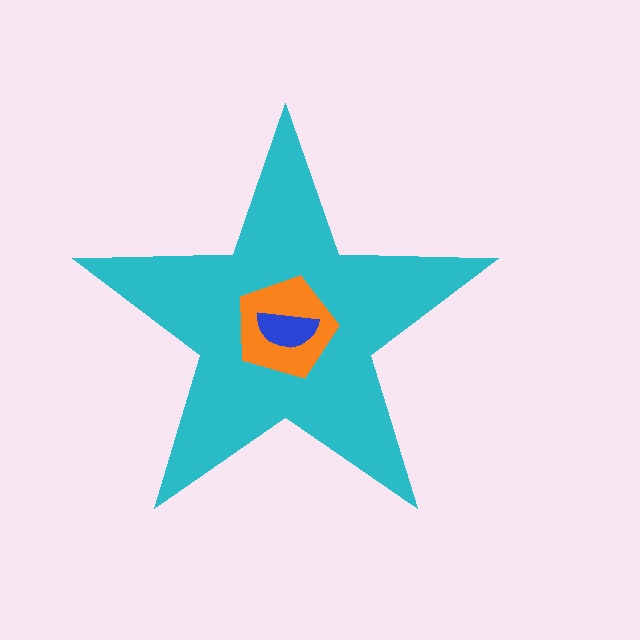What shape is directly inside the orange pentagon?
The blue semicircle.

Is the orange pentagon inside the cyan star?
Yes.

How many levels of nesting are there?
3.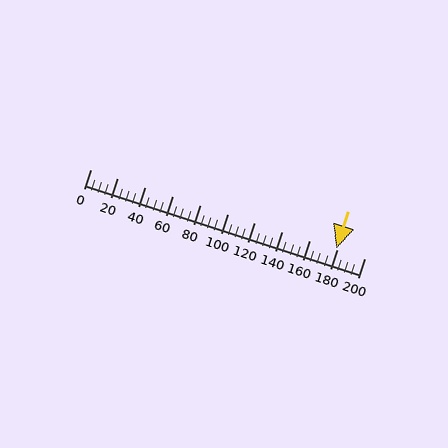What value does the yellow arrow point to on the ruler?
The yellow arrow points to approximately 179.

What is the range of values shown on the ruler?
The ruler shows values from 0 to 200.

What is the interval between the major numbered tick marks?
The major tick marks are spaced 20 units apart.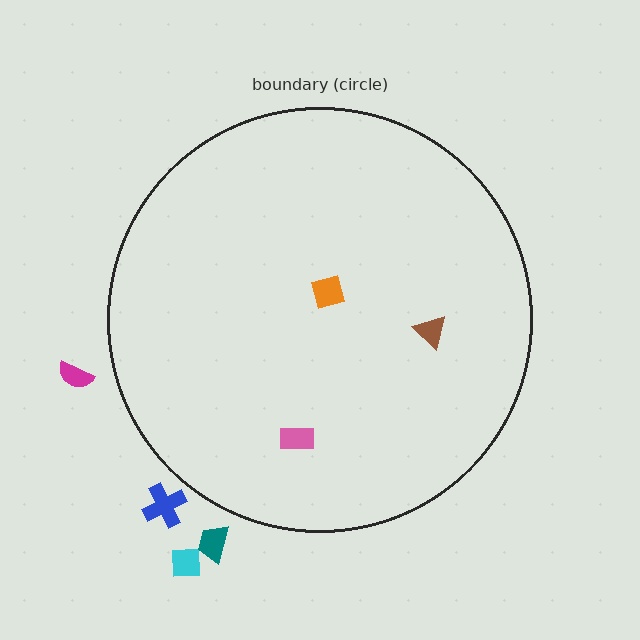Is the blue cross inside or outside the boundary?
Outside.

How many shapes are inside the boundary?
3 inside, 4 outside.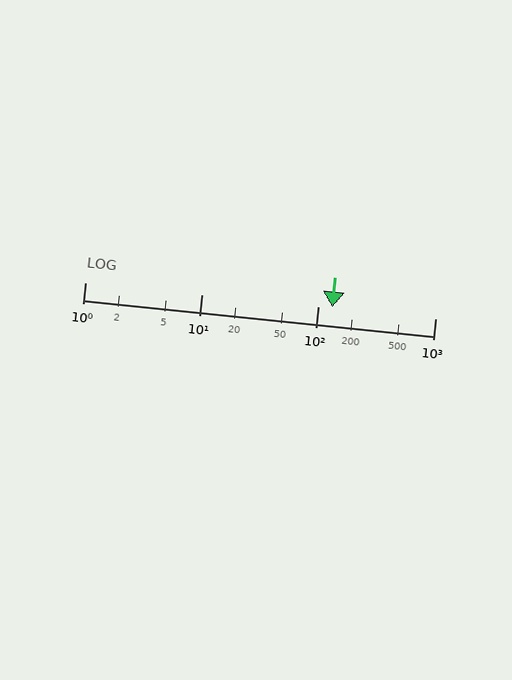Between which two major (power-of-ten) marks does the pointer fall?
The pointer is between 100 and 1000.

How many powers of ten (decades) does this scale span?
The scale spans 3 decades, from 1 to 1000.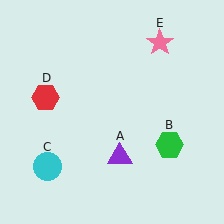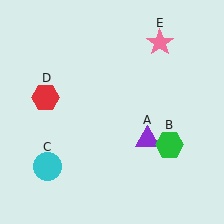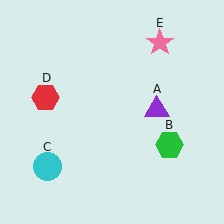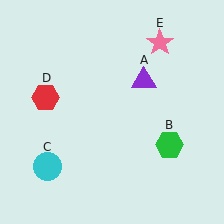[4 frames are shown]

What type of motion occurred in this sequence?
The purple triangle (object A) rotated counterclockwise around the center of the scene.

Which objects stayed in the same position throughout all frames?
Green hexagon (object B) and cyan circle (object C) and red hexagon (object D) and pink star (object E) remained stationary.